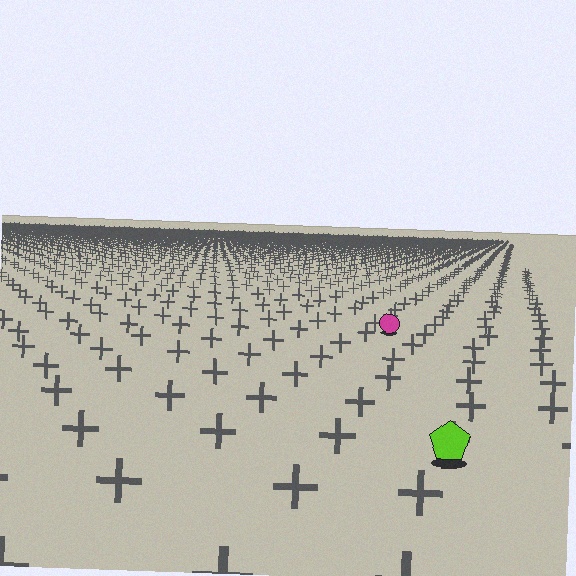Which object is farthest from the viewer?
The magenta circle is farthest from the viewer. It appears smaller and the ground texture around it is denser.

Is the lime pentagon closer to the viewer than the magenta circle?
Yes. The lime pentagon is closer — you can tell from the texture gradient: the ground texture is coarser near it.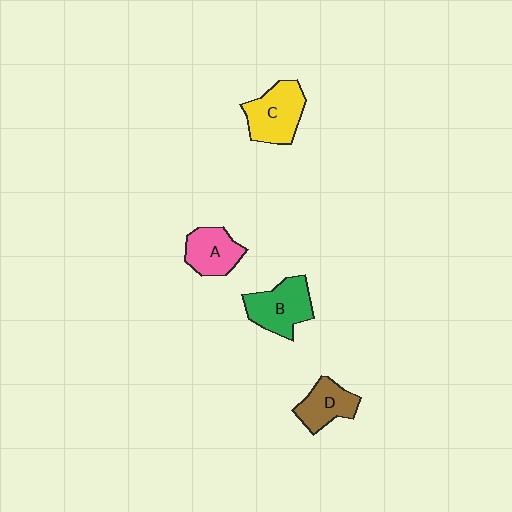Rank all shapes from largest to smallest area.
From largest to smallest: C (yellow), B (green), A (pink), D (brown).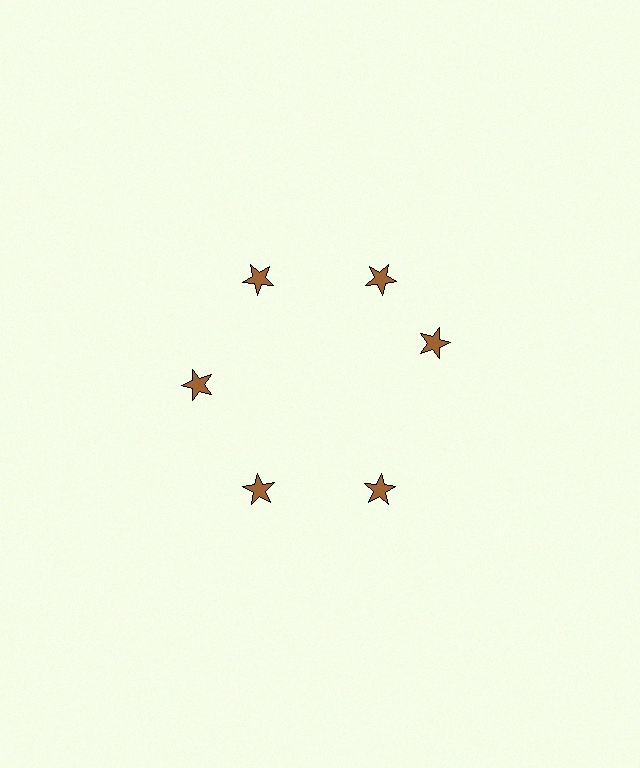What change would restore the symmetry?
The symmetry would be restored by rotating it back into even spacing with its neighbors so that all 6 stars sit at equal angles and equal distance from the center.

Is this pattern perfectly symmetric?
No. The 6 brown stars are arranged in a ring, but one element near the 3 o'clock position is rotated out of alignment along the ring, breaking the 6-fold rotational symmetry.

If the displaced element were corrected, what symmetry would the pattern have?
It would have 6-fold rotational symmetry — the pattern would map onto itself every 60 degrees.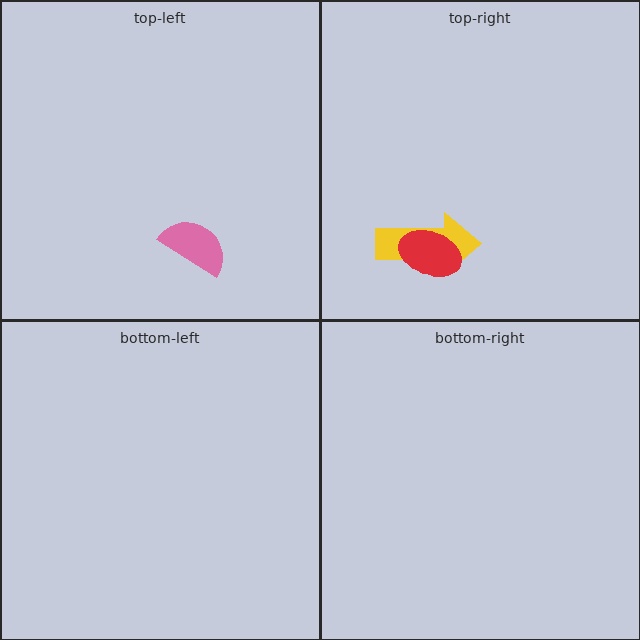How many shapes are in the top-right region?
2.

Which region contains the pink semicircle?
The top-left region.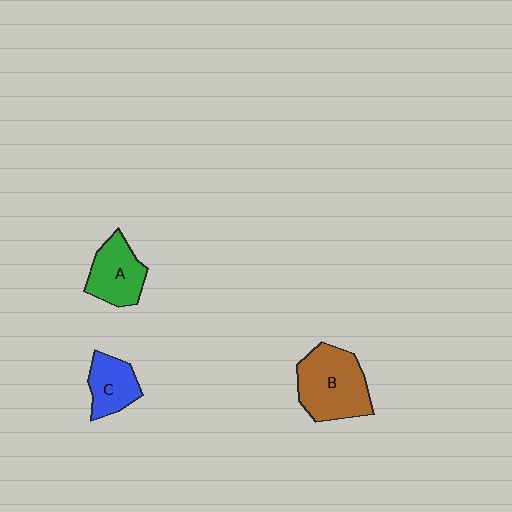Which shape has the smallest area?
Shape C (blue).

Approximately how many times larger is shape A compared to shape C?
Approximately 1.2 times.